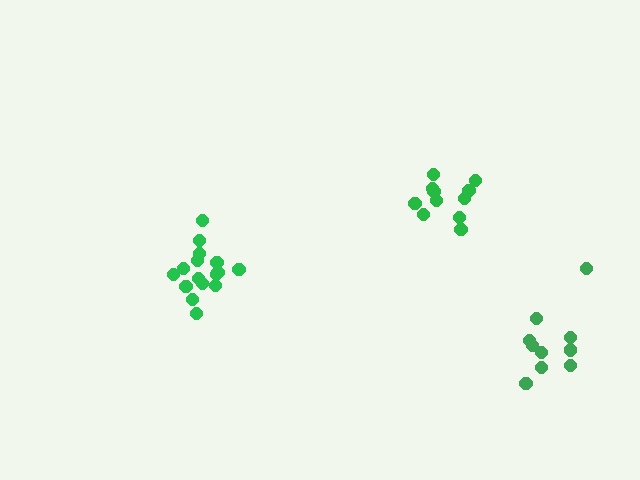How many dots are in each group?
Group 1: 16 dots, Group 2: 11 dots, Group 3: 10 dots (37 total).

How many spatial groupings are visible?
There are 3 spatial groupings.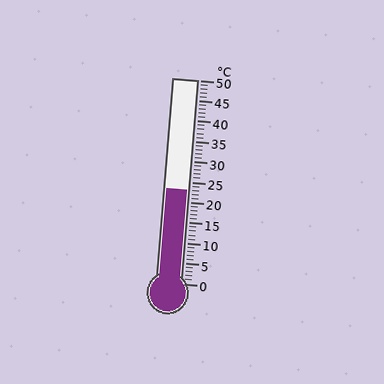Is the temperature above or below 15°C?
The temperature is above 15°C.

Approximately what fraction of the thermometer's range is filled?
The thermometer is filled to approximately 45% of its range.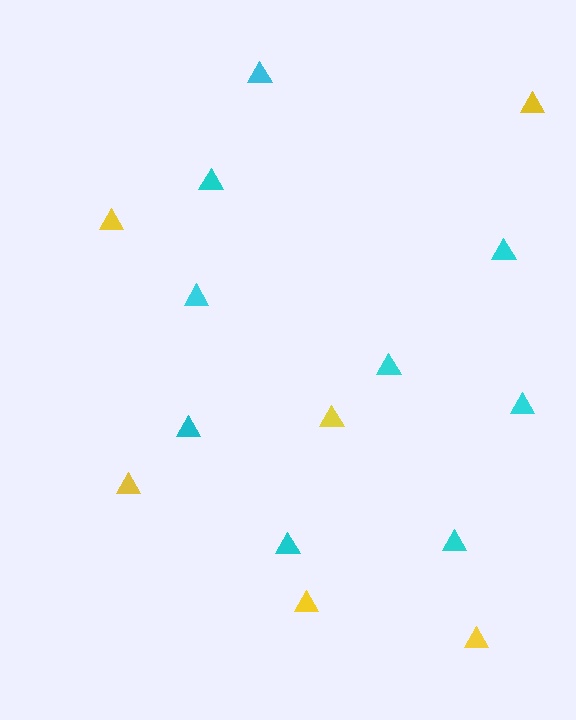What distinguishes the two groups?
There are 2 groups: one group of cyan triangles (9) and one group of yellow triangles (6).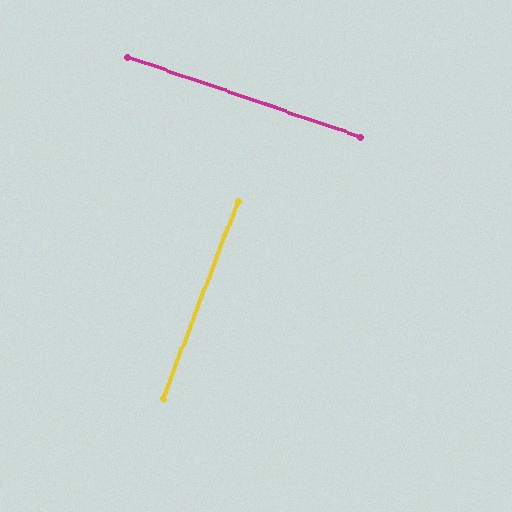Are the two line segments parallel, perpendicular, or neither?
Perpendicular — they meet at approximately 88°.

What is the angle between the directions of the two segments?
Approximately 88 degrees.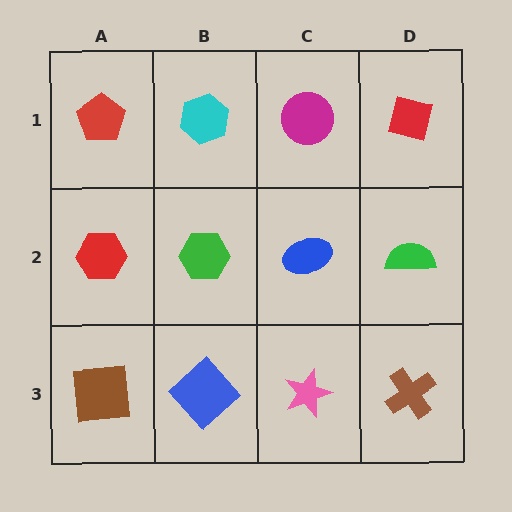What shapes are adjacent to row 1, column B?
A green hexagon (row 2, column B), a red pentagon (row 1, column A), a magenta circle (row 1, column C).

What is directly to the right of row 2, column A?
A green hexagon.